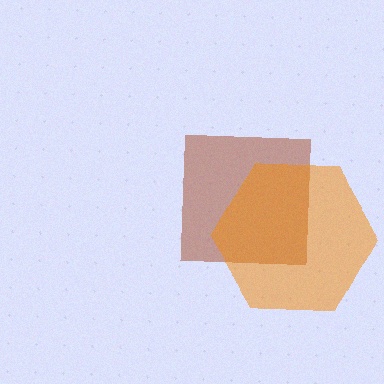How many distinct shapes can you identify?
There are 2 distinct shapes: a brown square, an orange hexagon.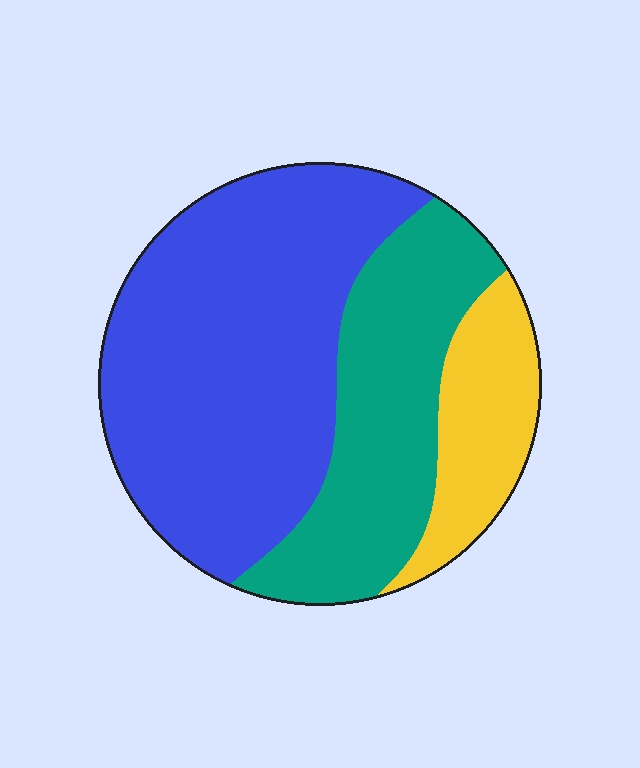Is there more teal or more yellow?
Teal.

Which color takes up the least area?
Yellow, at roughly 15%.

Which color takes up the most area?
Blue, at roughly 55%.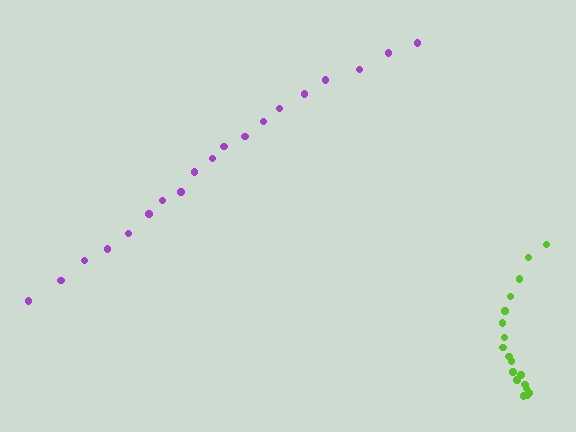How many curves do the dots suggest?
There are 2 distinct paths.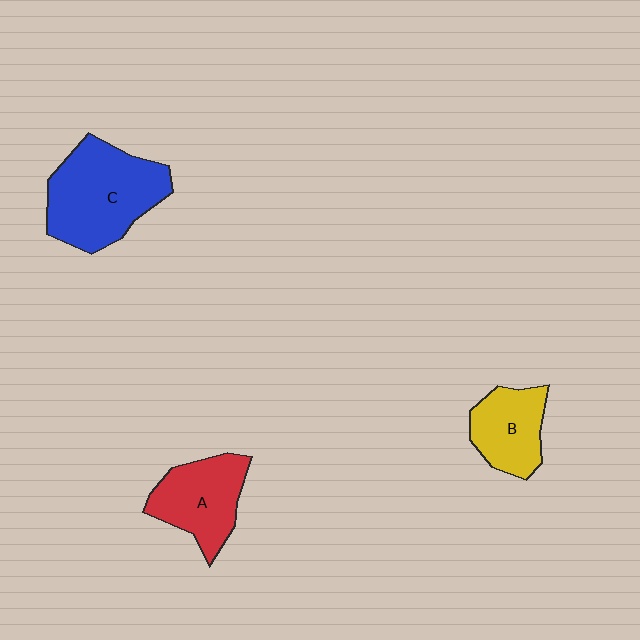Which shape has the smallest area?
Shape B (yellow).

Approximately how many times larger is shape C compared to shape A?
Approximately 1.5 times.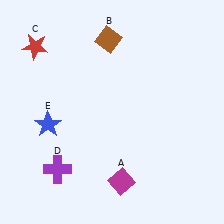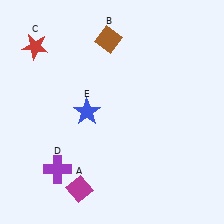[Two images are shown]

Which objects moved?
The objects that moved are: the magenta diamond (A), the blue star (E).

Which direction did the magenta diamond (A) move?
The magenta diamond (A) moved left.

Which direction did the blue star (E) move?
The blue star (E) moved right.